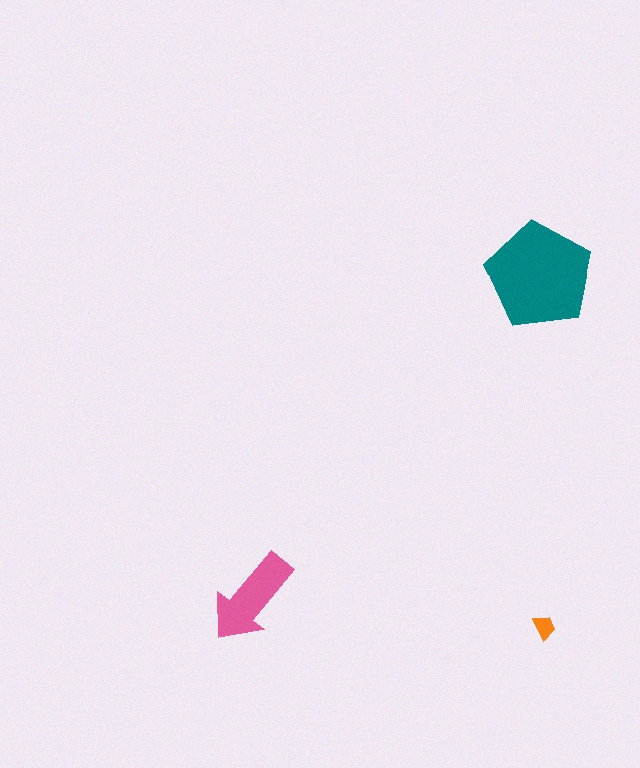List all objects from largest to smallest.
The teal pentagon, the pink arrow, the orange trapezoid.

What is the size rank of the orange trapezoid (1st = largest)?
3rd.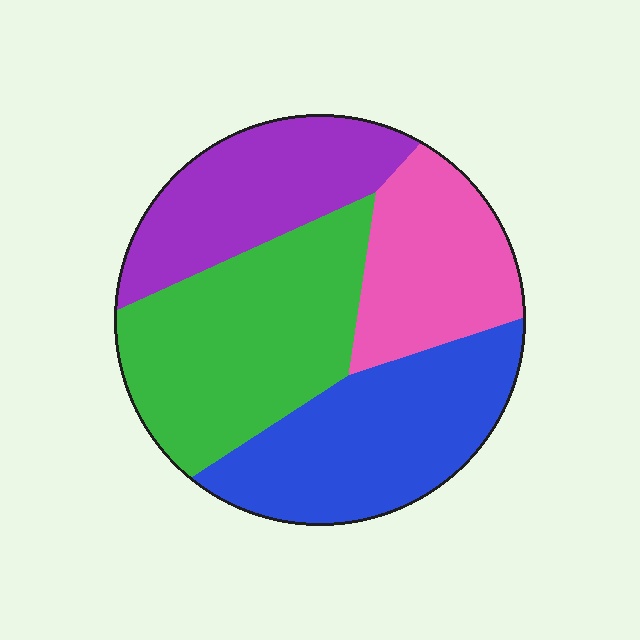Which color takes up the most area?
Green, at roughly 30%.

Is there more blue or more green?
Green.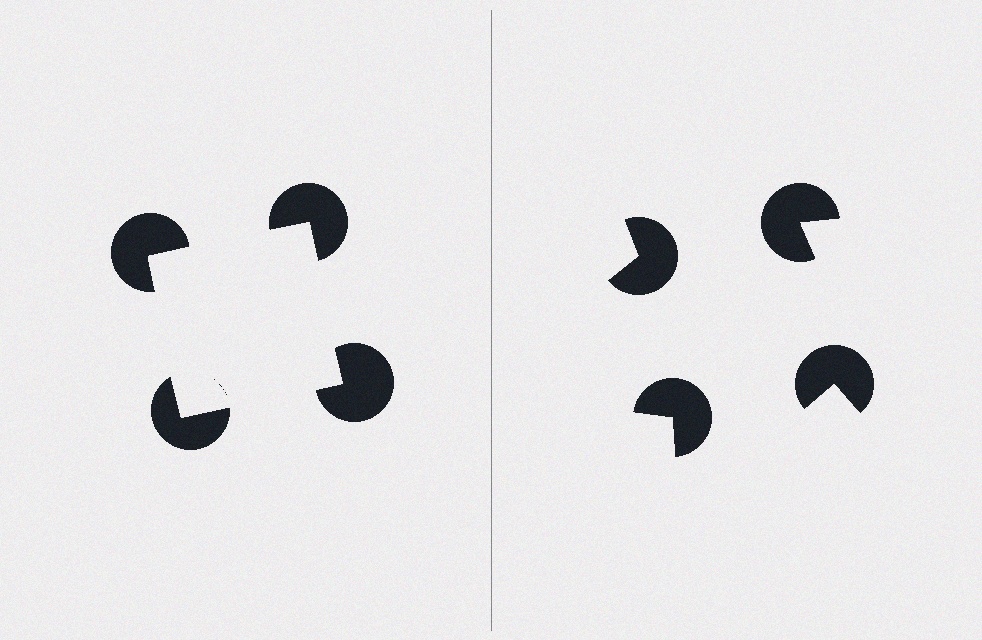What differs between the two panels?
The pac-man discs are positioned identically on both sides; only the wedge orientations differ. On the left they align to a square; on the right they are misaligned.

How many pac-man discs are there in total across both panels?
8 — 4 on each side.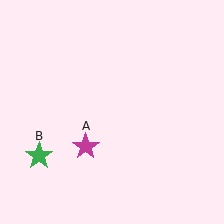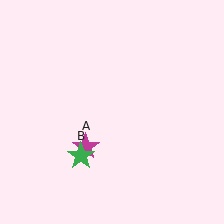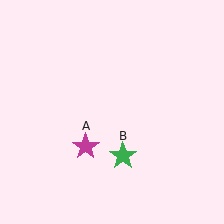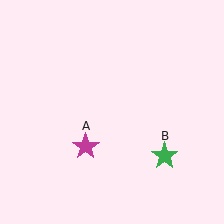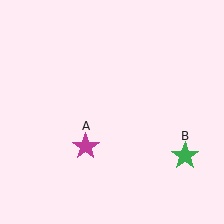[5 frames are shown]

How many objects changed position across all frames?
1 object changed position: green star (object B).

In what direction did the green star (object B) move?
The green star (object B) moved right.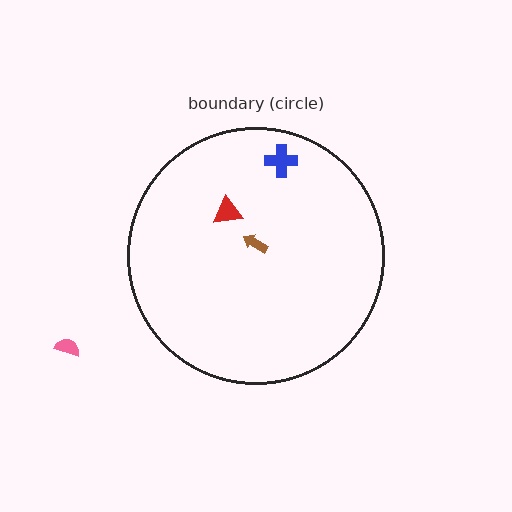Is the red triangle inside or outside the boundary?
Inside.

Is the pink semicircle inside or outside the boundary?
Outside.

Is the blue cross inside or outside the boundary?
Inside.